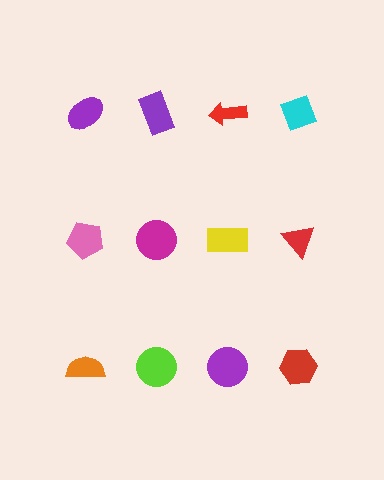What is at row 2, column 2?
A magenta circle.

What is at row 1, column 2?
A purple rectangle.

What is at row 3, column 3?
A purple circle.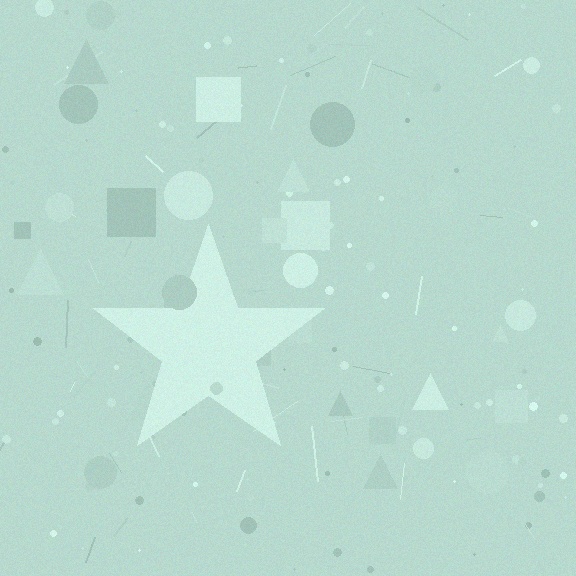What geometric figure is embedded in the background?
A star is embedded in the background.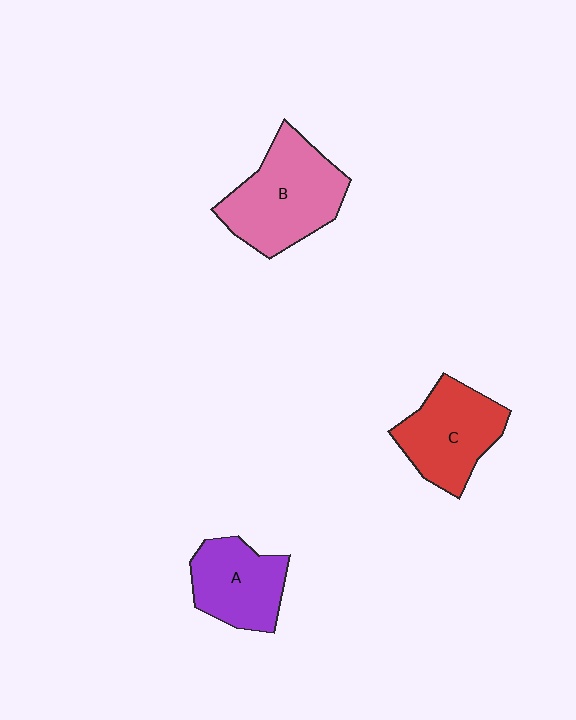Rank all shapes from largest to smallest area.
From largest to smallest: B (pink), C (red), A (purple).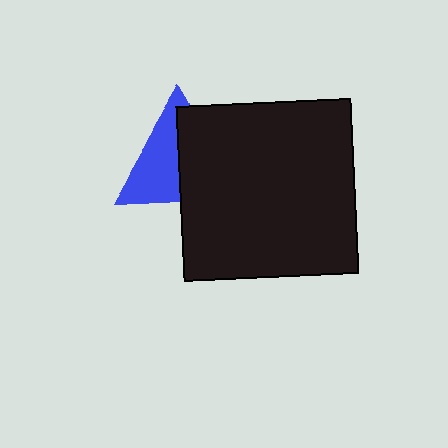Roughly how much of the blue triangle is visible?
About half of it is visible (roughly 49%).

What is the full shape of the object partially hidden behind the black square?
The partially hidden object is a blue triangle.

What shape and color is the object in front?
The object in front is a black square.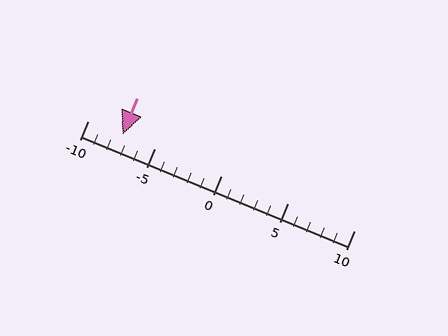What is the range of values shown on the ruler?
The ruler shows values from -10 to 10.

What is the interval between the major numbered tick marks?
The major tick marks are spaced 5 units apart.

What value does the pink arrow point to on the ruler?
The pink arrow points to approximately -7.